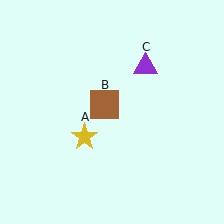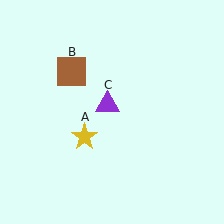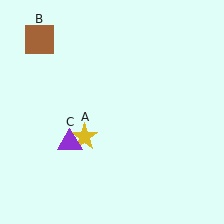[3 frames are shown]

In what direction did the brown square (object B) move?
The brown square (object B) moved up and to the left.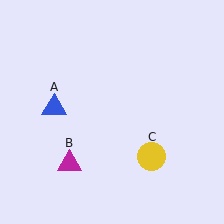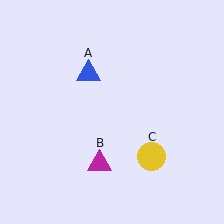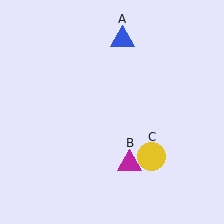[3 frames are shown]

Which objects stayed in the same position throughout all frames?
Yellow circle (object C) remained stationary.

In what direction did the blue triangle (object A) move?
The blue triangle (object A) moved up and to the right.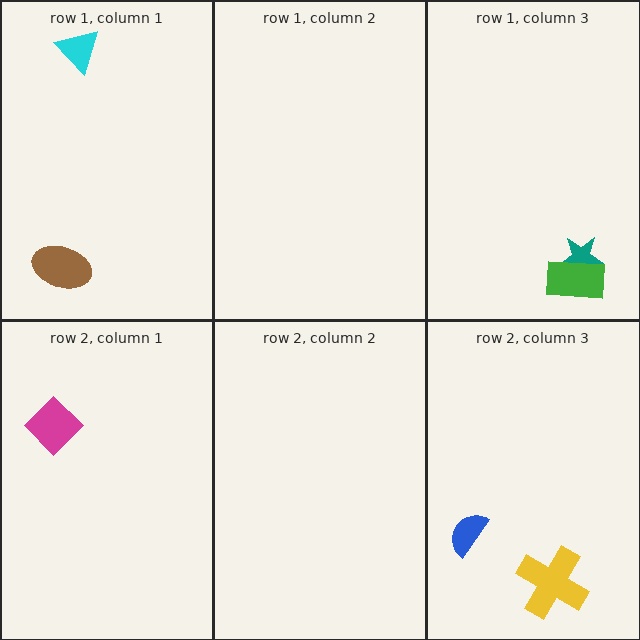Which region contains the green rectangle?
The row 1, column 3 region.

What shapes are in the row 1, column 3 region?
The teal star, the green rectangle.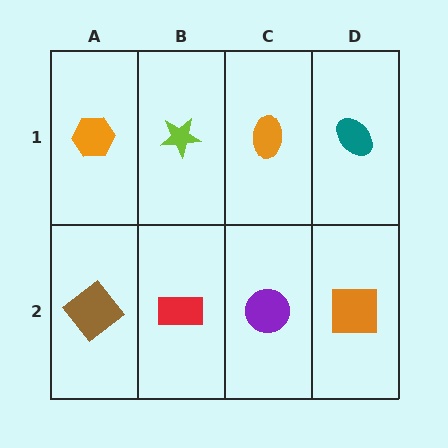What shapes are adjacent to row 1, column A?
A brown diamond (row 2, column A), a lime star (row 1, column B).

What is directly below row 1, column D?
An orange square.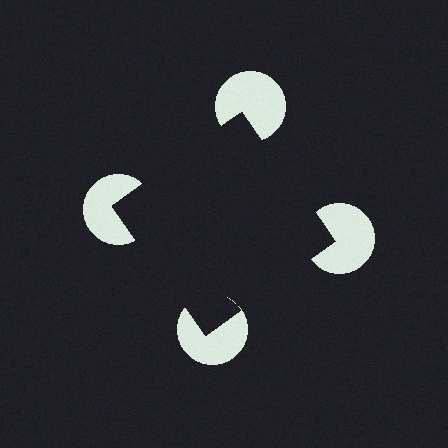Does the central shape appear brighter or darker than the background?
It typically appears slightly darker than the background, even though no actual brightness change is drawn.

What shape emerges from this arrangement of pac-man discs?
An illusory square — its edges are inferred from the aligned wedge cuts in the pac-man discs, not physically drawn.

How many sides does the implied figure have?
4 sides.